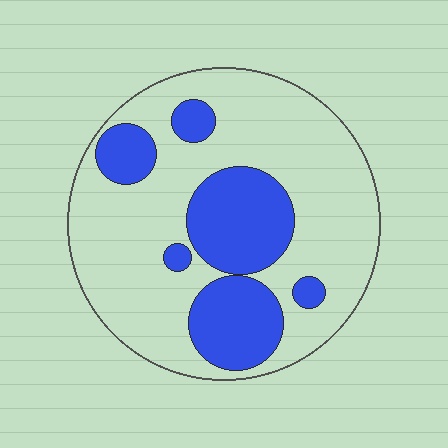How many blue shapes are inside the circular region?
6.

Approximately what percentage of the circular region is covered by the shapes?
Approximately 30%.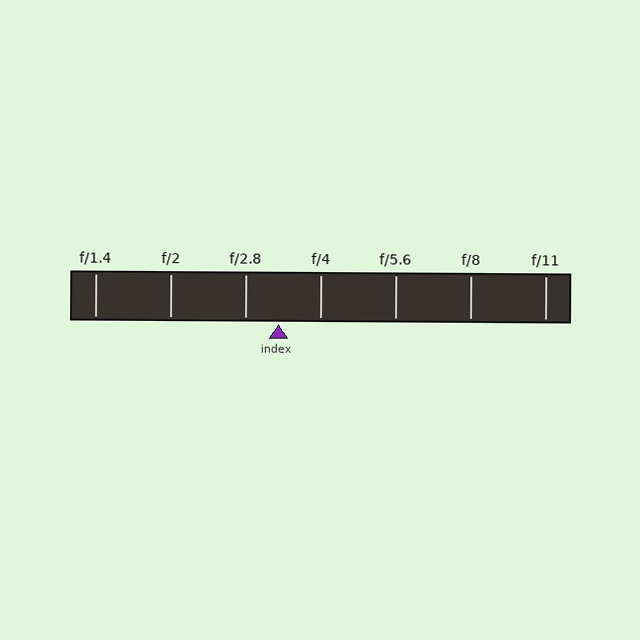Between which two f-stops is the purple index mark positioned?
The index mark is between f/2.8 and f/4.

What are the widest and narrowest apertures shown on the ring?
The widest aperture shown is f/1.4 and the narrowest is f/11.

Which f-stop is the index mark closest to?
The index mark is closest to f/2.8.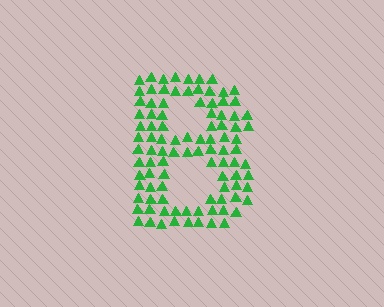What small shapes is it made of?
It is made of small triangles.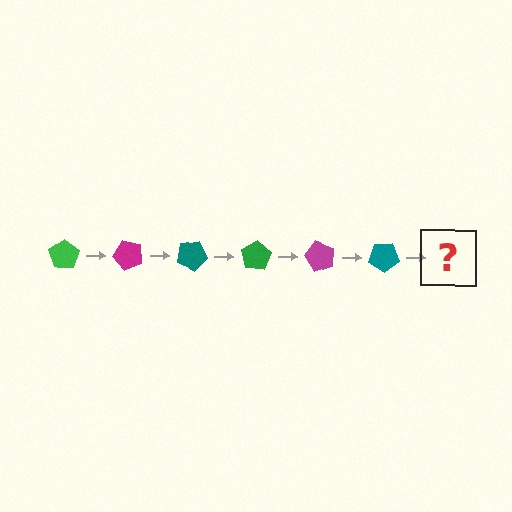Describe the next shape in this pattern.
It should be a green pentagon, rotated 300 degrees from the start.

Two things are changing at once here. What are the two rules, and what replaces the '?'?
The two rules are that it rotates 50 degrees each step and the color cycles through green, magenta, and teal. The '?' should be a green pentagon, rotated 300 degrees from the start.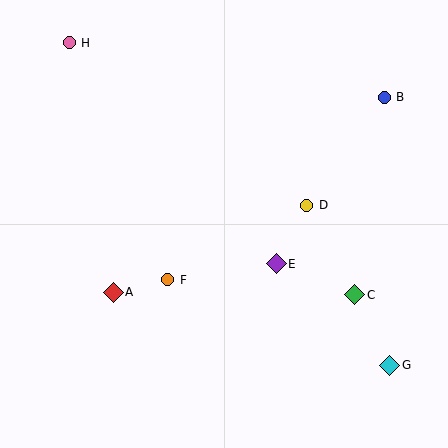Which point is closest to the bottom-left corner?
Point A is closest to the bottom-left corner.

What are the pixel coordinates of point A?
Point A is at (113, 292).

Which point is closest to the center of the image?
Point E at (276, 264) is closest to the center.